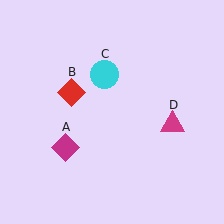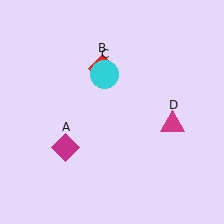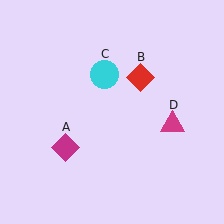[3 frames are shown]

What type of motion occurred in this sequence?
The red diamond (object B) rotated clockwise around the center of the scene.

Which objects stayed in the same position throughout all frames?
Magenta diamond (object A) and cyan circle (object C) and magenta triangle (object D) remained stationary.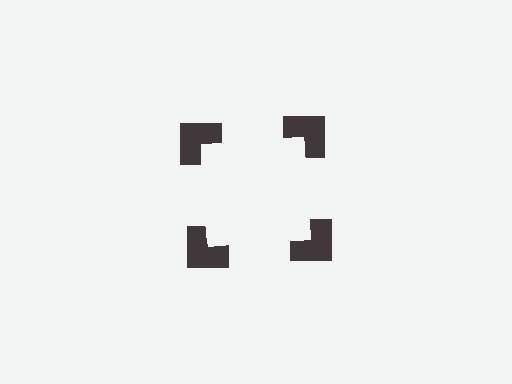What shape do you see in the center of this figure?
An illusory square — its edges are inferred from the aligned wedge cuts in the notched squares, not physically drawn.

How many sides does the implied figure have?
4 sides.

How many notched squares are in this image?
There are 4 — one at each vertex of the illusory square.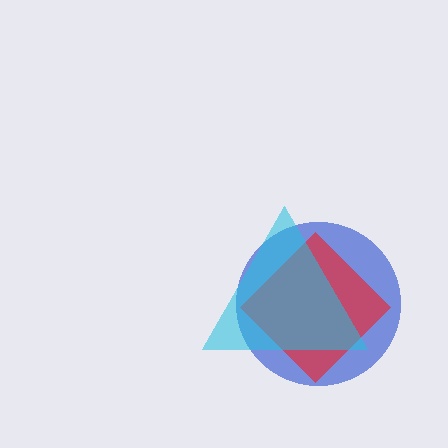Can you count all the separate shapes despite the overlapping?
Yes, there are 3 separate shapes.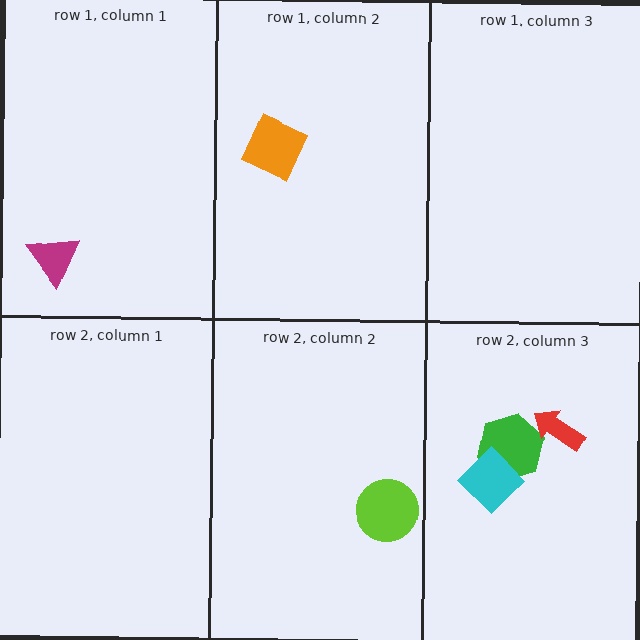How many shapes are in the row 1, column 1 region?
1.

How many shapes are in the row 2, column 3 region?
3.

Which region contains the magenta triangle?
The row 1, column 1 region.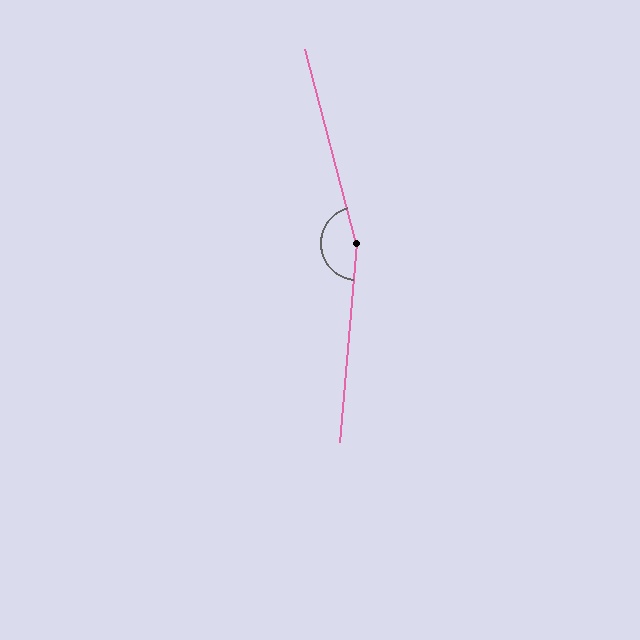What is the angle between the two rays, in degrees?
Approximately 160 degrees.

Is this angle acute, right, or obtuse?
It is obtuse.